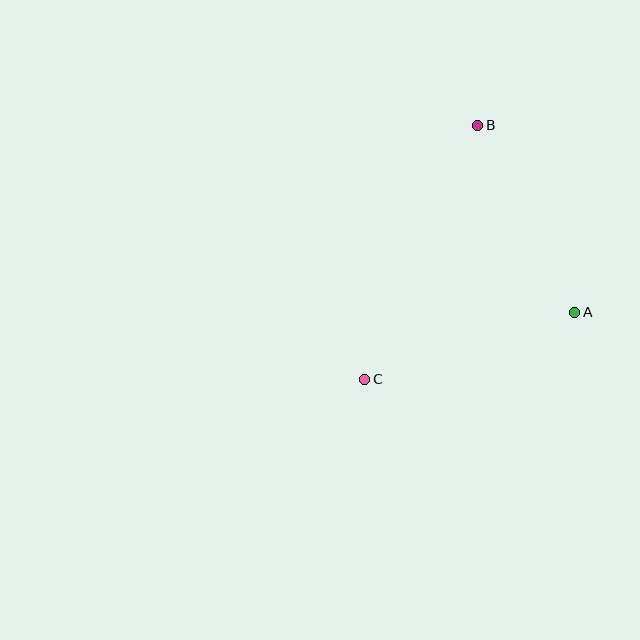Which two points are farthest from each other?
Points B and C are farthest from each other.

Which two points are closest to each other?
Points A and B are closest to each other.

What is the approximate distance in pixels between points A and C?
The distance between A and C is approximately 220 pixels.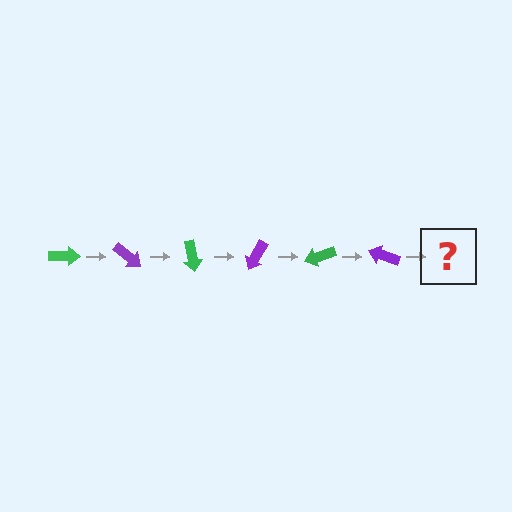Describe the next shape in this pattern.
It should be a green arrow, rotated 240 degrees from the start.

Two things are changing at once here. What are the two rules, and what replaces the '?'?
The two rules are that it rotates 40 degrees each step and the color cycles through green and purple. The '?' should be a green arrow, rotated 240 degrees from the start.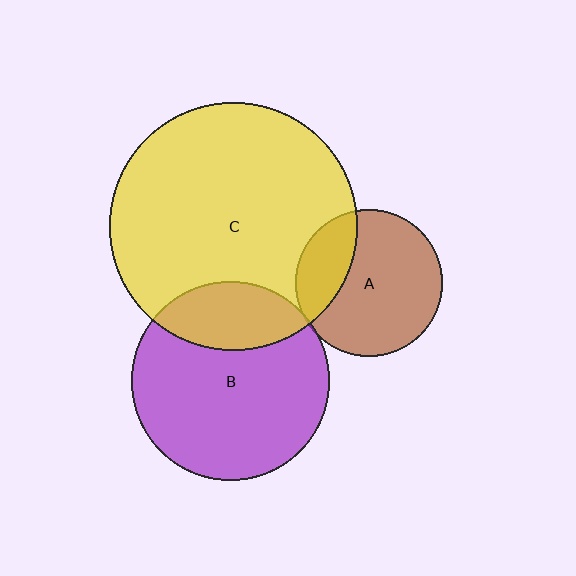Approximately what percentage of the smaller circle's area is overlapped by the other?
Approximately 5%.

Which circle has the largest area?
Circle C (yellow).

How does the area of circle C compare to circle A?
Approximately 2.9 times.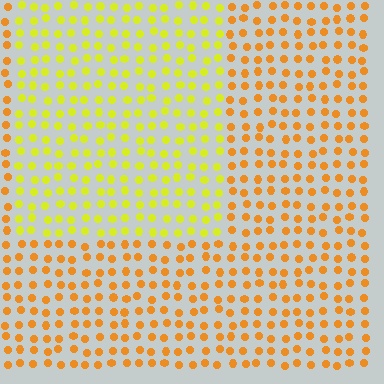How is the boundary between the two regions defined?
The boundary is defined purely by a slight shift in hue (about 35 degrees). Spacing, size, and orientation are identical on both sides.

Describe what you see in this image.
The image is filled with small orange elements in a uniform arrangement. A rectangle-shaped region is visible where the elements are tinted to a slightly different hue, forming a subtle color boundary.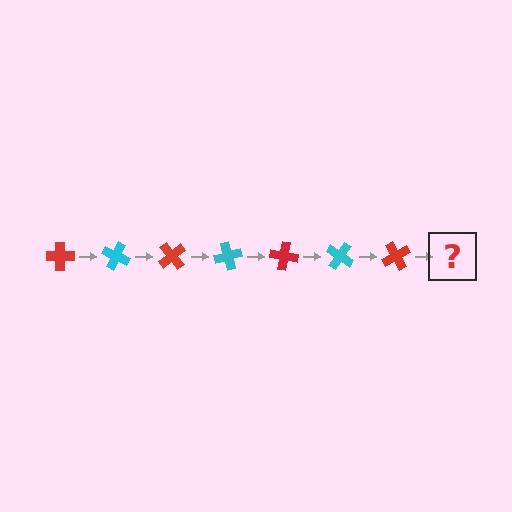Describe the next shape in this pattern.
It should be a cyan cross, rotated 175 degrees from the start.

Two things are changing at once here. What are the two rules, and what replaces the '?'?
The two rules are that it rotates 25 degrees each step and the color cycles through red and cyan. The '?' should be a cyan cross, rotated 175 degrees from the start.